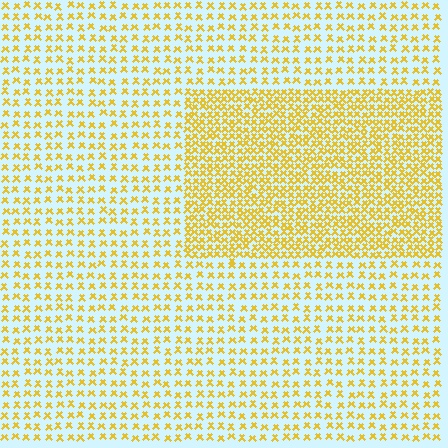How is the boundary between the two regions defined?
The boundary is defined by a change in element density (approximately 2.1x ratio). All elements are the same color, size, and shape.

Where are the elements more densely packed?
The elements are more densely packed inside the rectangle boundary.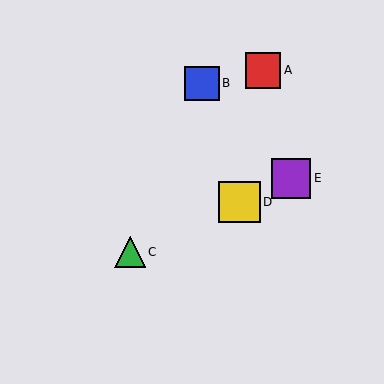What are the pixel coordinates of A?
Object A is at (263, 70).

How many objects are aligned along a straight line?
3 objects (C, D, E) are aligned along a straight line.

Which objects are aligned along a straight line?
Objects C, D, E are aligned along a straight line.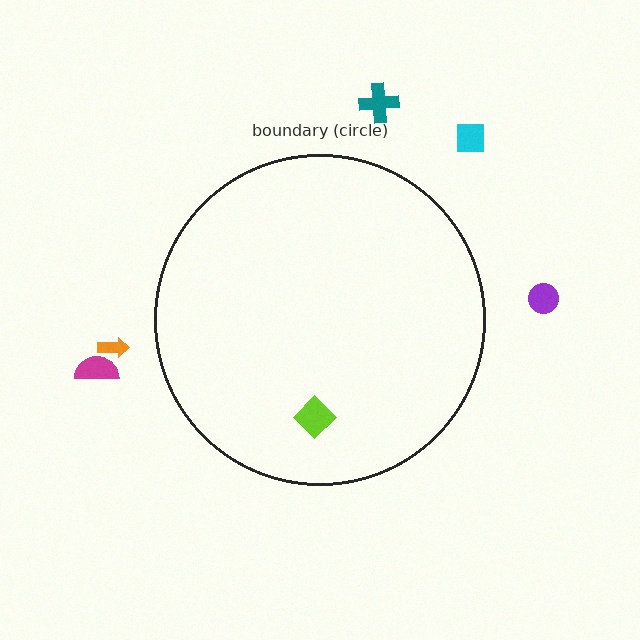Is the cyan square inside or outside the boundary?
Outside.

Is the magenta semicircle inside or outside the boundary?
Outside.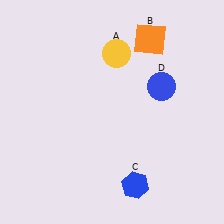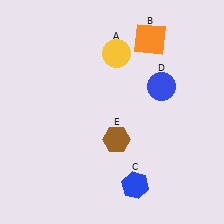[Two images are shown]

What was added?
A brown hexagon (E) was added in Image 2.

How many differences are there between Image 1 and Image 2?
There is 1 difference between the two images.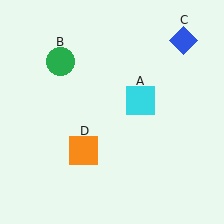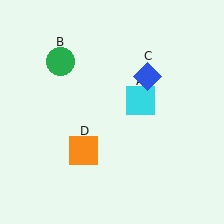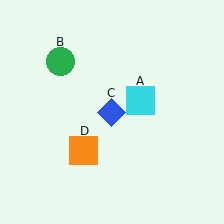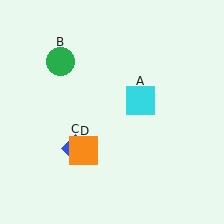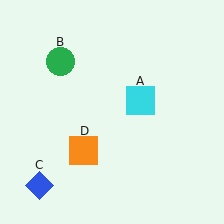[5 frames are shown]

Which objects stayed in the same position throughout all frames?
Cyan square (object A) and green circle (object B) and orange square (object D) remained stationary.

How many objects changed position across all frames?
1 object changed position: blue diamond (object C).